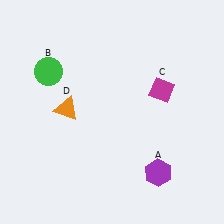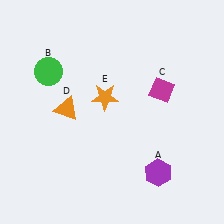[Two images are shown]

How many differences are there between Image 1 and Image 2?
There is 1 difference between the two images.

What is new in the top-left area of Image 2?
An orange star (E) was added in the top-left area of Image 2.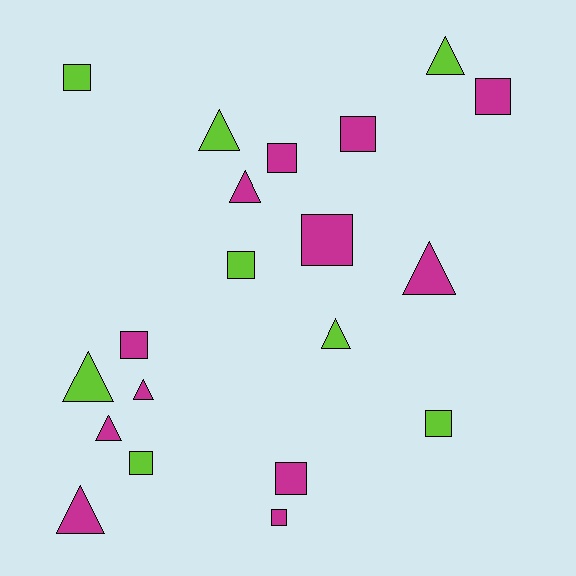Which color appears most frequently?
Magenta, with 12 objects.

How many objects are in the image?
There are 20 objects.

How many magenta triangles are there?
There are 5 magenta triangles.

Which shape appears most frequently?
Square, with 11 objects.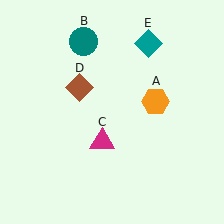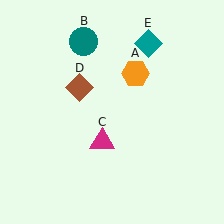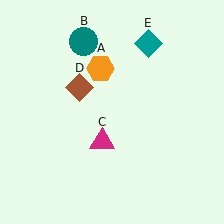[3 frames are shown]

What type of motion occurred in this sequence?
The orange hexagon (object A) rotated counterclockwise around the center of the scene.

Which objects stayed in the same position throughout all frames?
Teal circle (object B) and magenta triangle (object C) and brown diamond (object D) and teal diamond (object E) remained stationary.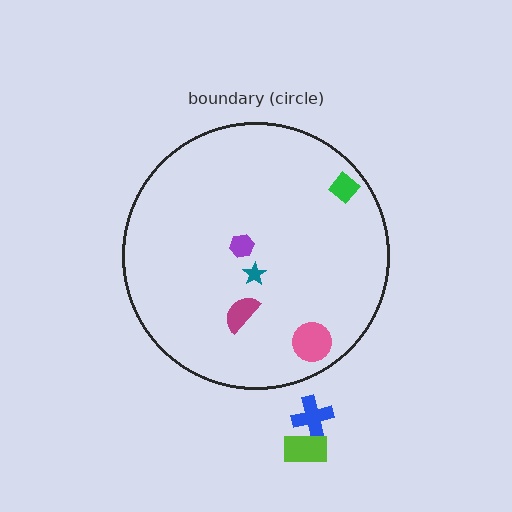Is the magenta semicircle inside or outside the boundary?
Inside.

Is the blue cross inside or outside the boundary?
Outside.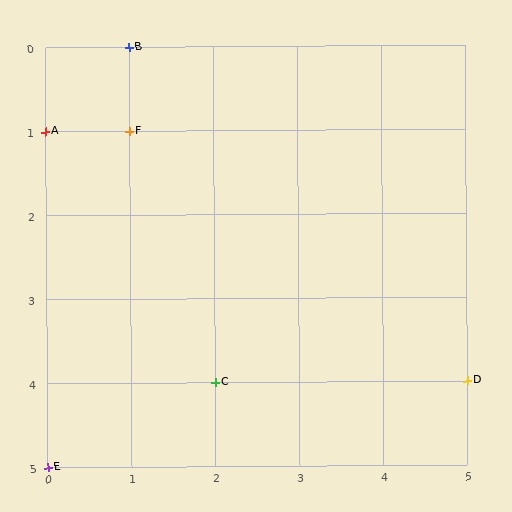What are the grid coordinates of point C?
Point C is at grid coordinates (2, 4).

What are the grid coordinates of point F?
Point F is at grid coordinates (1, 1).